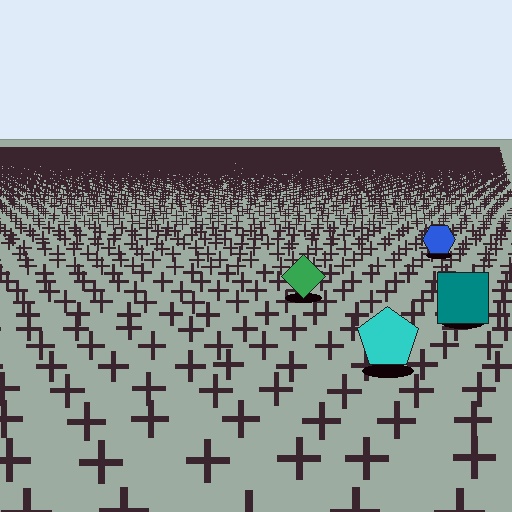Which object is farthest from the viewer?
The blue hexagon is farthest from the viewer. It appears smaller and the ground texture around it is denser.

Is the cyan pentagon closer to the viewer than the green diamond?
Yes. The cyan pentagon is closer — you can tell from the texture gradient: the ground texture is coarser near it.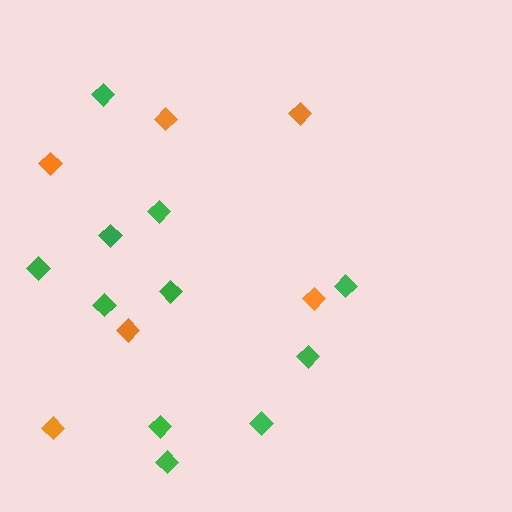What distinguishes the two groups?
There are 2 groups: one group of green diamonds (11) and one group of orange diamonds (6).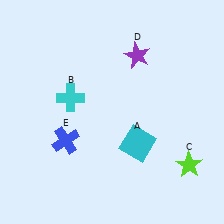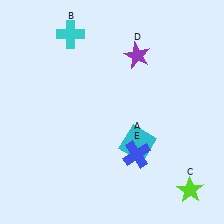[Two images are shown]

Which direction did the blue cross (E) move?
The blue cross (E) moved right.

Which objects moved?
The objects that moved are: the cyan cross (B), the lime star (C), the blue cross (E).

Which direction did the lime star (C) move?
The lime star (C) moved down.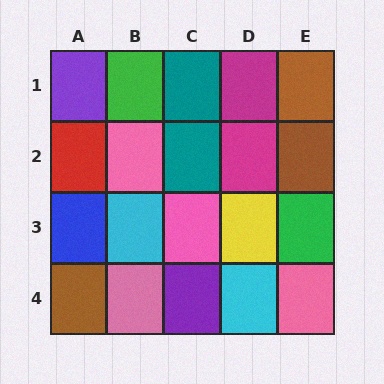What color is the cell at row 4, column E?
Pink.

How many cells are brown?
3 cells are brown.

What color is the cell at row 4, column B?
Pink.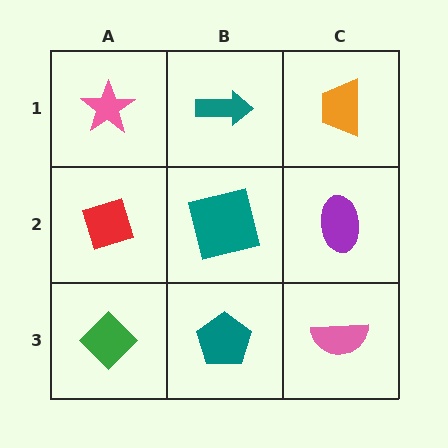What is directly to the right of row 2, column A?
A teal square.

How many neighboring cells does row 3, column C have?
2.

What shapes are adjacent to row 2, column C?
An orange trapezoid (row 1, column C), a pink semicircle (row 3, column C), a teal square (row 2, column B).